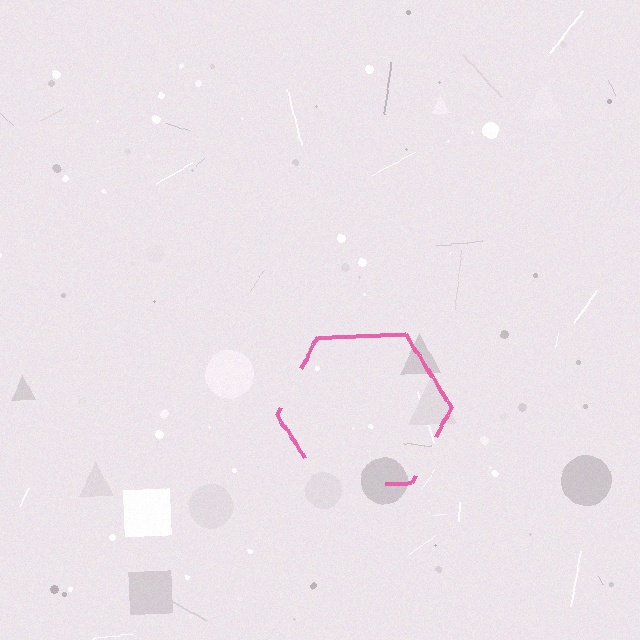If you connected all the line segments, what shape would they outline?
They would outline a hexagon.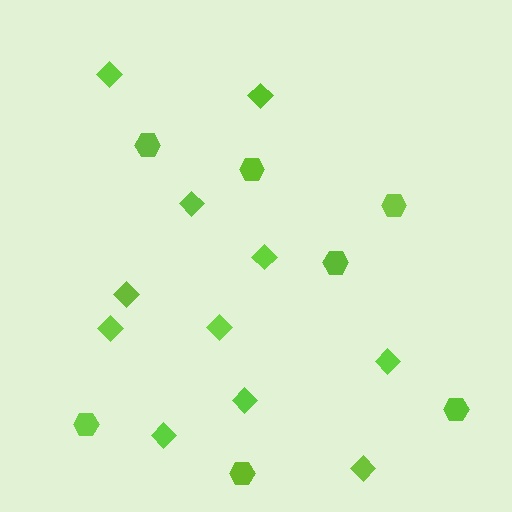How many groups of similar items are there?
There are 2 groups: one group of hexagons (7) and one group of diamonds (11).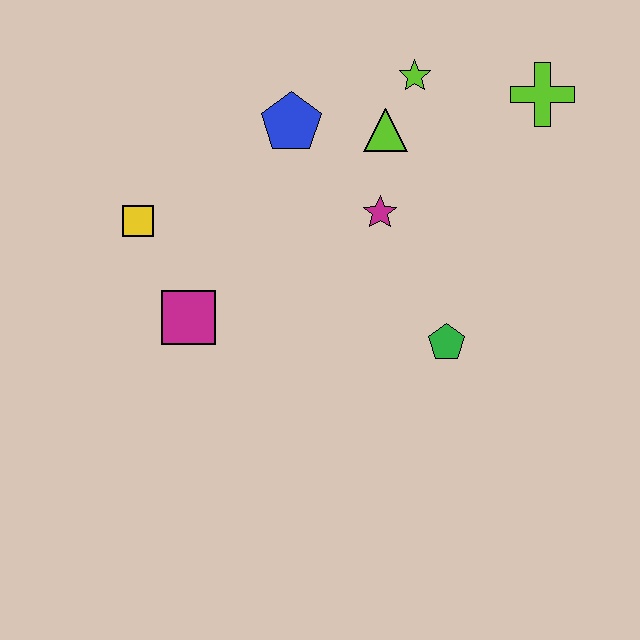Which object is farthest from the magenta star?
The yellow square is farthest from the magenta star.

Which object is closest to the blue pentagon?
The lime triangle is closest to the blue pentagon.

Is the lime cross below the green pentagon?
No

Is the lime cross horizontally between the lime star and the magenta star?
No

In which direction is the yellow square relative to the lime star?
The yellow square is to the left of the lime star.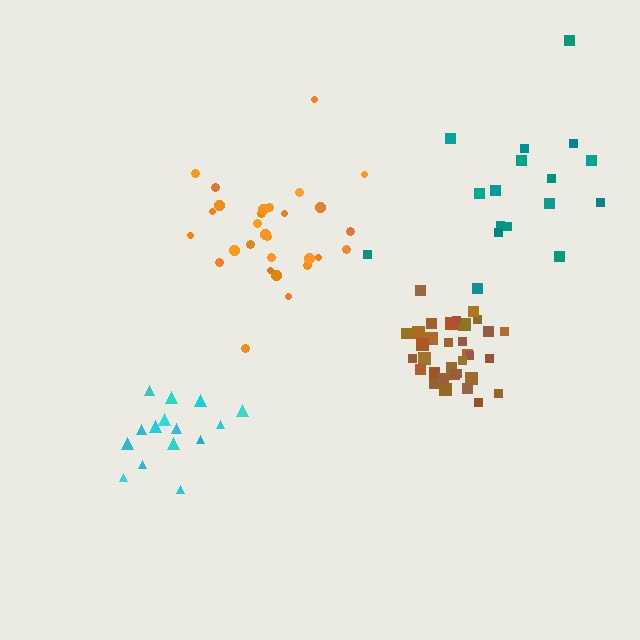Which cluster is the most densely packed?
Brown.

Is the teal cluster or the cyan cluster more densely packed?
Cyan.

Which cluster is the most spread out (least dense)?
Teal.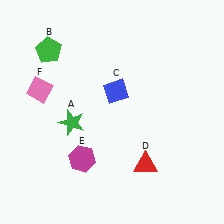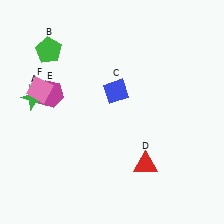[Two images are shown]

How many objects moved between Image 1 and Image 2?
2 objects moved between the two images.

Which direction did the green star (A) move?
The green star (A) moved left.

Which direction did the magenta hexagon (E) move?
The magenta hexagon (E) moved up.